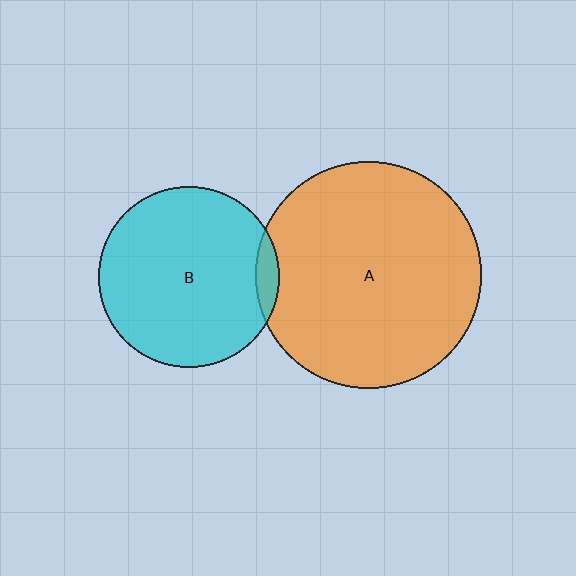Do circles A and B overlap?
Yes.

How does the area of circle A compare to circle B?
Approximately 1.6 times.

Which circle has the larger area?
Circle A (orange).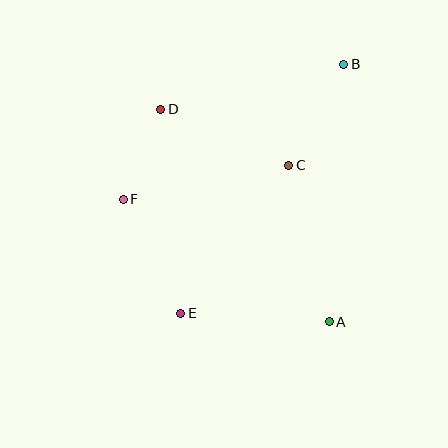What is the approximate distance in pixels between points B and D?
The distance between B and D is approximately 188 pixels.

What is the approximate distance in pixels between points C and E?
The distance between C and E is approximately 183 pixels.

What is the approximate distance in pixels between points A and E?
The distance between A and E is approximately 149 pixels.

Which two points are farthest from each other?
Points B and E are farthest from each other.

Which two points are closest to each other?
Points D and F are closest to each other.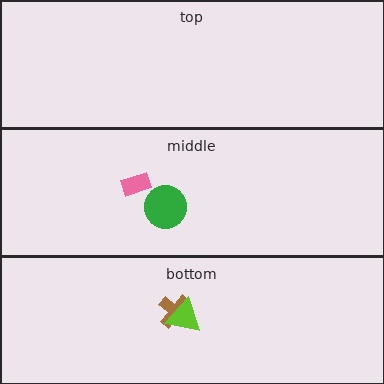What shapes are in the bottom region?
The brown cross, the lime triangle.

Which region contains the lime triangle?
The bottom region.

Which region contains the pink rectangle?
The middle region.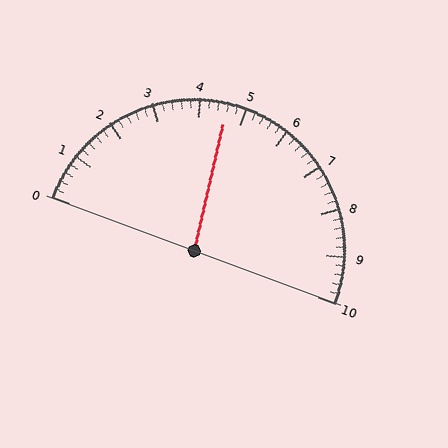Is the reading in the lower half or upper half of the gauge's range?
The reading is in the lower half of the range (0 to 10).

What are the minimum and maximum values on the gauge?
The gauge ranges from 0 to 10.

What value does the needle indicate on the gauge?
The needle indicates approximately 4.6.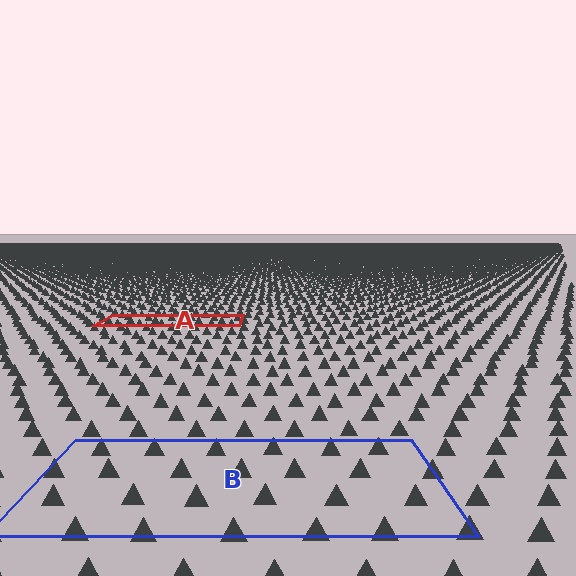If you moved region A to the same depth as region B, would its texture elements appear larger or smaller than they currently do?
They would appear larger. At a closer depth, the same texture elements are projected at a bigger on-screen size.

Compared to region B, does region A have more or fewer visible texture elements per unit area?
Region A has more texture elements per unit area — they are packed more densely because it is farther away.